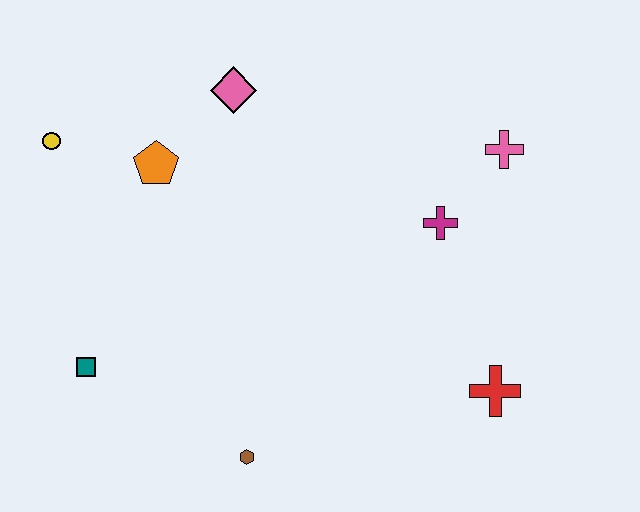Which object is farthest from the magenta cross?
The yellow circle is farthest from the magenta cross.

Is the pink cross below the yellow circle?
Yes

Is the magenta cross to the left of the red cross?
Yes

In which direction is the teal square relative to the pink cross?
The teal square is to the left of the pink cross.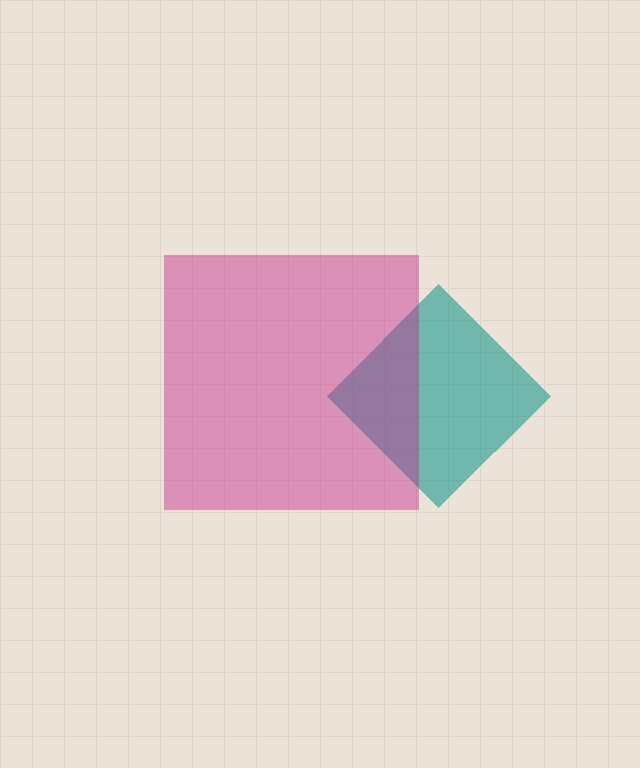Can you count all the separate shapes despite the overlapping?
Yes, there are 2 separate shapes.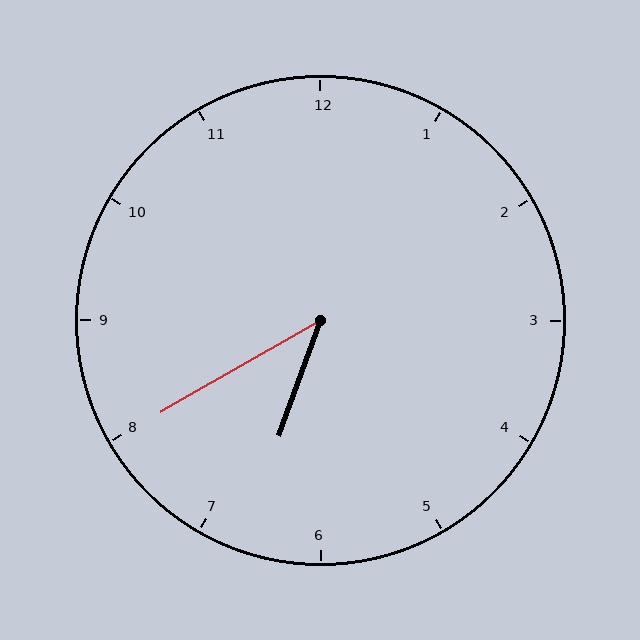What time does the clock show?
6:40.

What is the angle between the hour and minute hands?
Approximately 40 degrees.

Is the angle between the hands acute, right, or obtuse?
It is acute.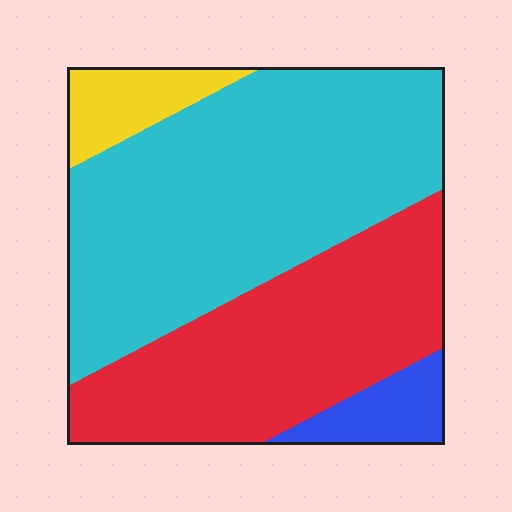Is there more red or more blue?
Red.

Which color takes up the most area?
Cyan, at roughly 50%.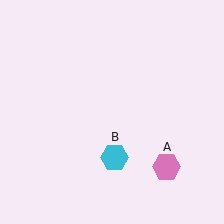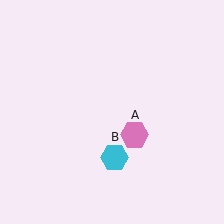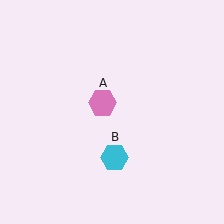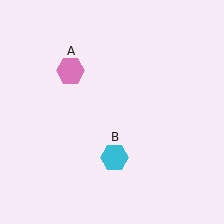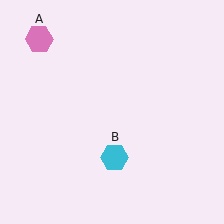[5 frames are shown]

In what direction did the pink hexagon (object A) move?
The pink hexagon (object A) moved up and to the left.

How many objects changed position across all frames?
1 object changed position: pink hexagon (object A).